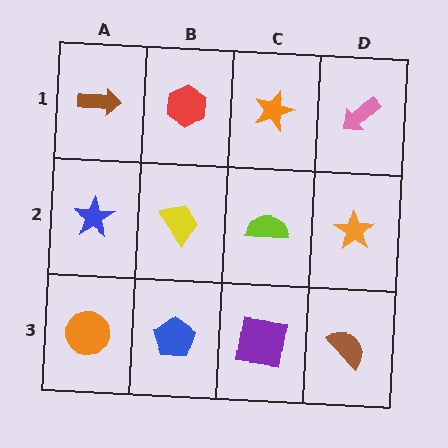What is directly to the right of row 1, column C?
A pink arrow.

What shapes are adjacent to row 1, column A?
A blue star (row 2, column A), a red hexagon (row 1, column B).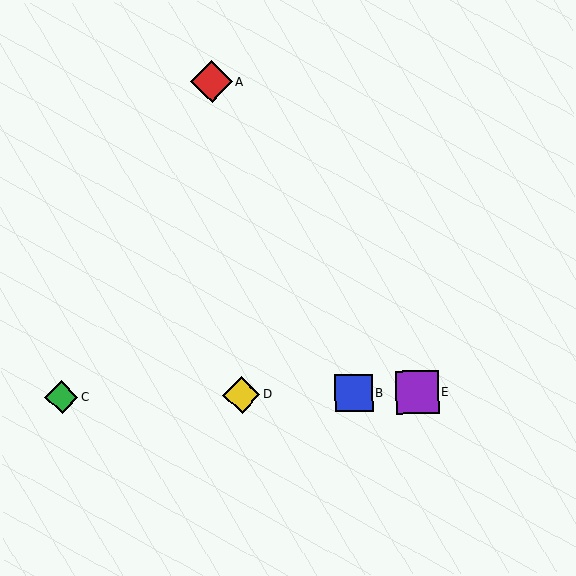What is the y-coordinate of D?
Object D is at y≈395.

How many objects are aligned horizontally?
4 objects (B, C, D, E) are aligned horizontally.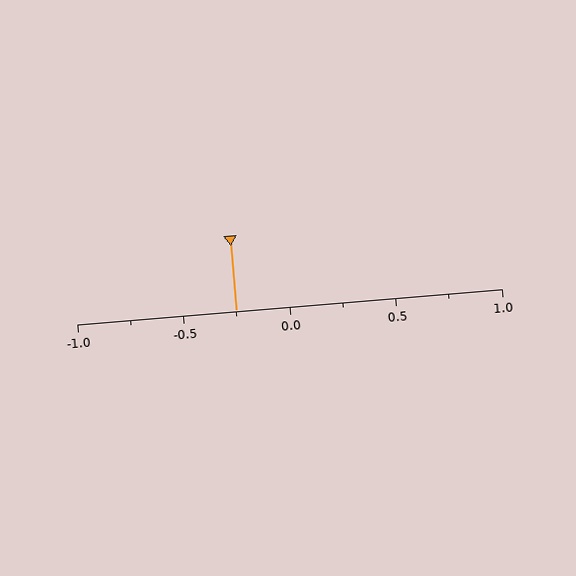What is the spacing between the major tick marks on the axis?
The major ticks are spaced 0.5 apart.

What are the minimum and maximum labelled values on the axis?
The axis runs from -1.0 to 1.0.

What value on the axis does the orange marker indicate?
The marker indicates approximately -0.25.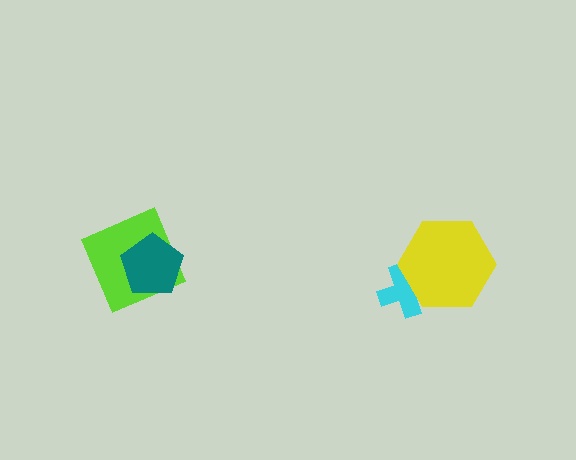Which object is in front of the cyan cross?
The yellow hexagon is in front of the cyan cross.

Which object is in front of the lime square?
The teal pentagon is in front of the lime square.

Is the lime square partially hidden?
Yes, it is partially covered by another shape.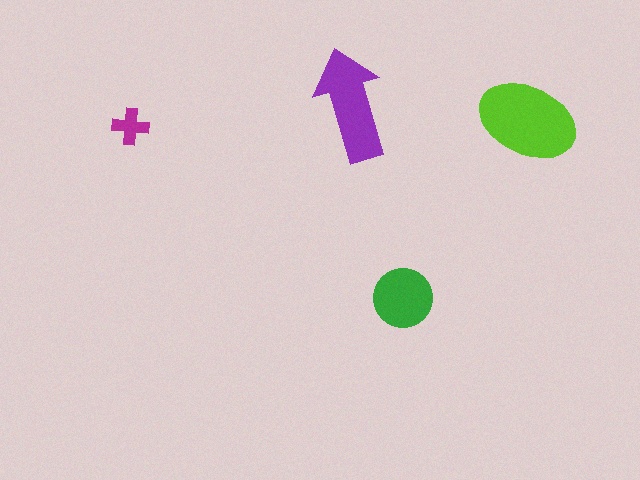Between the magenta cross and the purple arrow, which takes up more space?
The purple arrow.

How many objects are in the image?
There are 4 objects in the image.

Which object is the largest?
The lime ellipse.